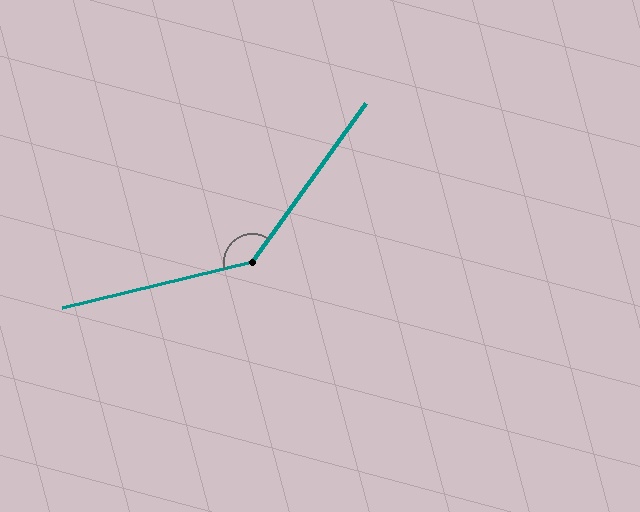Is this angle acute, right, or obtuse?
It is obtuse.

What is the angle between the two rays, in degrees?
Approximately 139 degrees.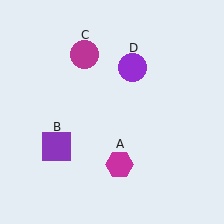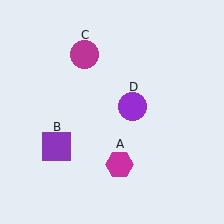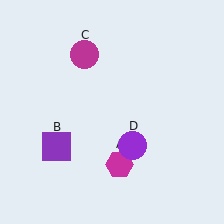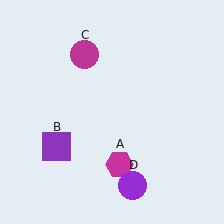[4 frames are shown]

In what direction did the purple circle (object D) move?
The purple circle (object D) moved down.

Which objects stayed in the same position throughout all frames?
Magenta hexagon (object A) and purple square (object B) and magenta circle (object C) remained stationary.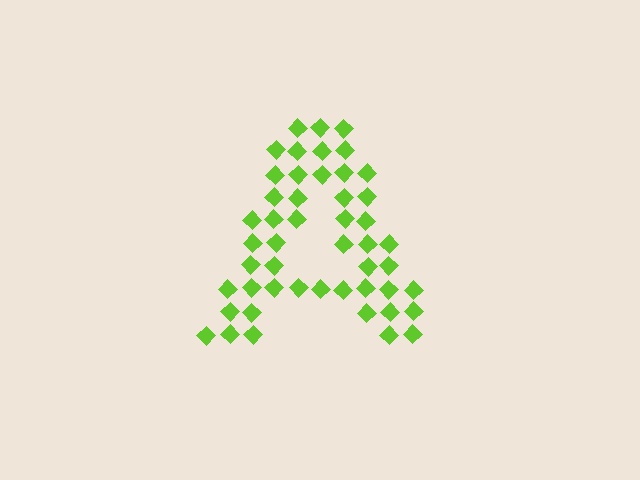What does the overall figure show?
The overall figure shows the letter A.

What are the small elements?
The small elements are diamonds.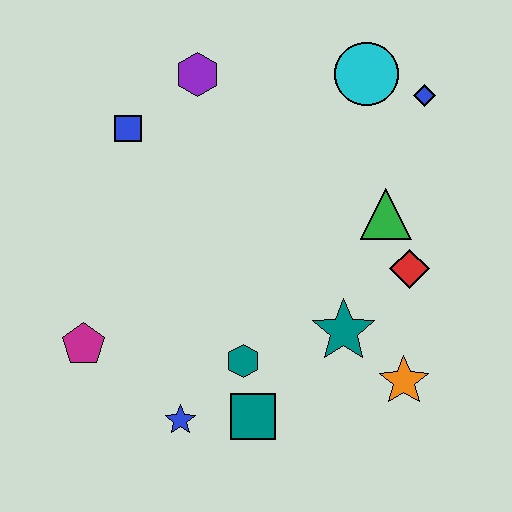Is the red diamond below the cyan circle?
Yes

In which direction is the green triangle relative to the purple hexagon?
The green triangle is to the right of the purple hexagon.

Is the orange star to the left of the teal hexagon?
No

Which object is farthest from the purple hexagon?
The orange star is farthest from the purple hexagon.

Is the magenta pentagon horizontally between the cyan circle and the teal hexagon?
No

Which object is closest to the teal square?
The teal hexagon is closest to the teal square.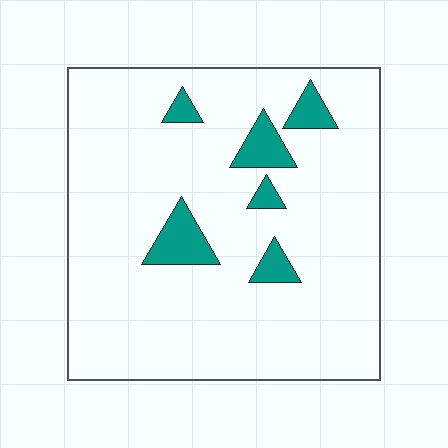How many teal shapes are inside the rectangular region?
6.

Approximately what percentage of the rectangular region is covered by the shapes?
Approximately 10%.